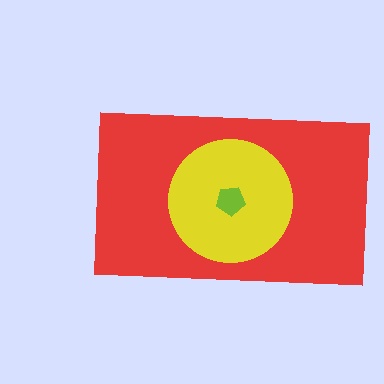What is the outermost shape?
The red rectangle.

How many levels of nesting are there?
3.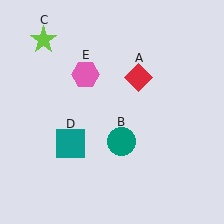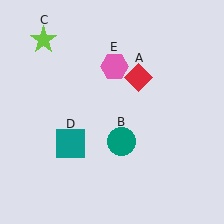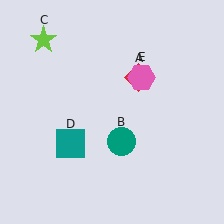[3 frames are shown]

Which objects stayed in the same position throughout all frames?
Red diamond (object A) and teal circle (object B) and lime star (object C) and teal square (object D) remained stationary.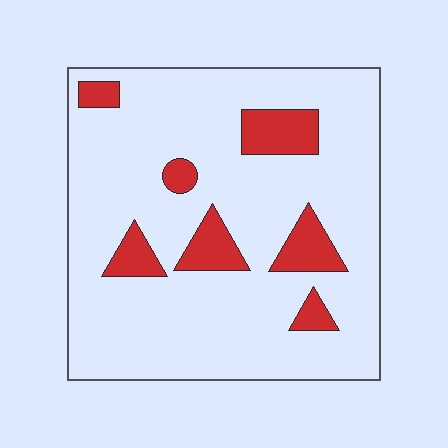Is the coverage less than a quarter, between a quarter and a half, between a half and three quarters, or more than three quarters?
Less than a quarter.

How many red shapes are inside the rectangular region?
7.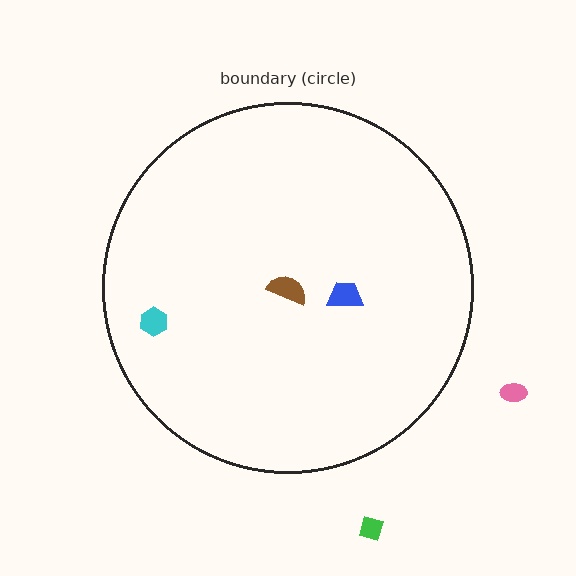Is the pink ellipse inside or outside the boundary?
Outside.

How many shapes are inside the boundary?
3 inside, 2 outside.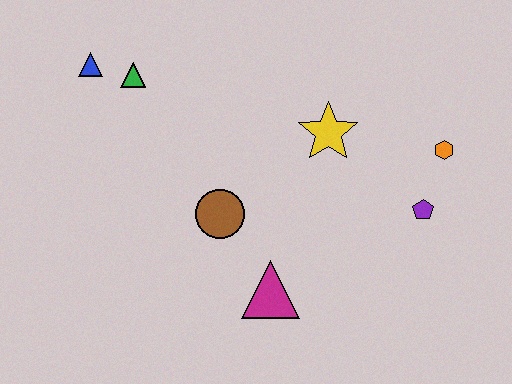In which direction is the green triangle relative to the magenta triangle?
The green triangle is above the magenta triangle.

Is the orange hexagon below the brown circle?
No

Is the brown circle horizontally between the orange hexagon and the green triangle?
Yes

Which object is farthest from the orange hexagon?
The blue triangle is farthest from the orange hexagon.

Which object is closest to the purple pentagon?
The orange hexagon is closest to the purple pentagon.